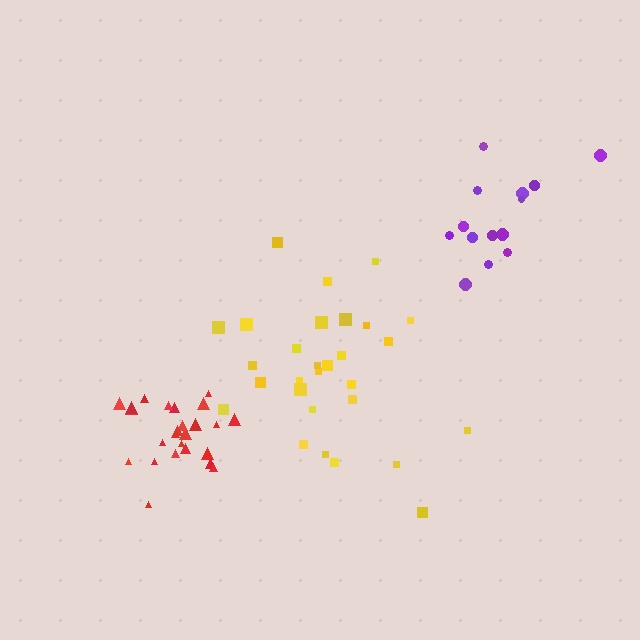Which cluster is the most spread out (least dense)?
Purple.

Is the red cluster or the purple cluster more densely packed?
Red.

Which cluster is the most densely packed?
Red.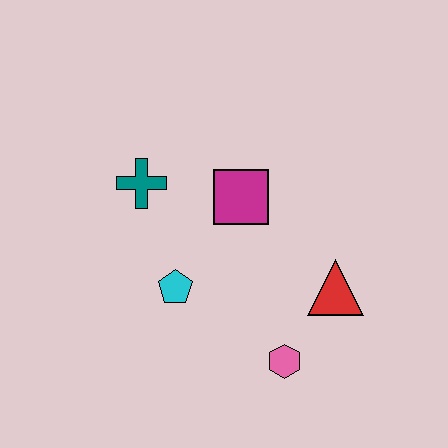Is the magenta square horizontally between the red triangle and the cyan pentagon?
Yes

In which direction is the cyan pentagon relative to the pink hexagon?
The cyan pentagon is to the left of the pink hexagon.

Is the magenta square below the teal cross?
Yes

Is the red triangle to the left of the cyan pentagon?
No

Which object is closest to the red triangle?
The pink hexagon is closest to the red triangle.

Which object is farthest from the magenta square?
The pink hexagon is farthest from the magenta square.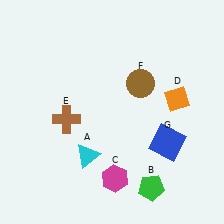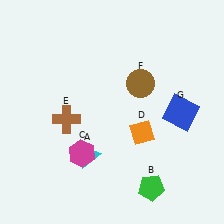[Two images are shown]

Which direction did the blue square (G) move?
The blue square (G) moved up.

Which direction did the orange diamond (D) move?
The orange diamond (D) moved left.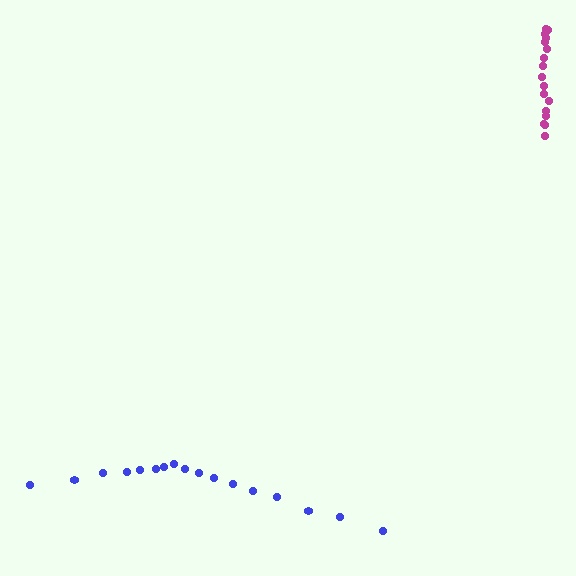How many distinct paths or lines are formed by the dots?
There are 2 distinct paths.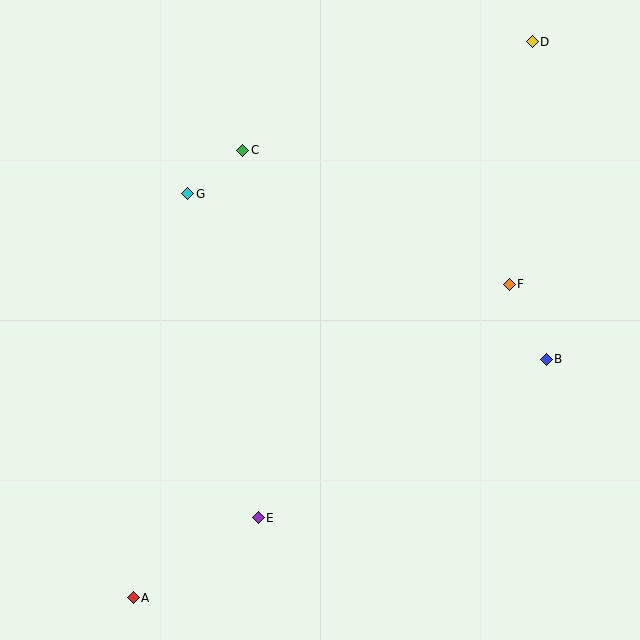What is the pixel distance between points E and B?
The distance between E and B is 329 pixels.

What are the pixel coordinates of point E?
Point E is at (258, 518).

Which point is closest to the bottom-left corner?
Point A is closest to the bottom-left corner.